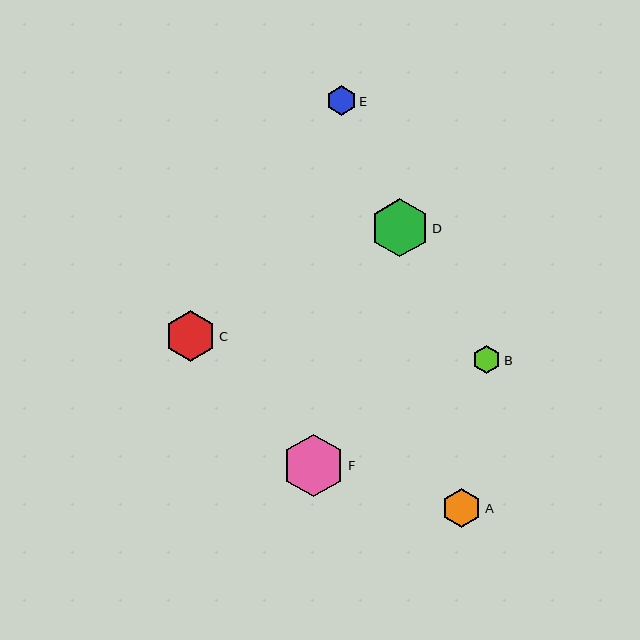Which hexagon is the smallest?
Hexagon B is the smallest with a size of approximately 28 pixels.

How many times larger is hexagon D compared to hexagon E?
Hexagon D is approximately 2.0 times the size of hexagon E.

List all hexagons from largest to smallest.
From largest to smallest: F, D, C, A, E, B.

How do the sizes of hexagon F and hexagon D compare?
Hexagon F and hexagon D are approximately the same size.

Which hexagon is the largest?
Hexagon F is the largest with a size of approximately 63 pixels.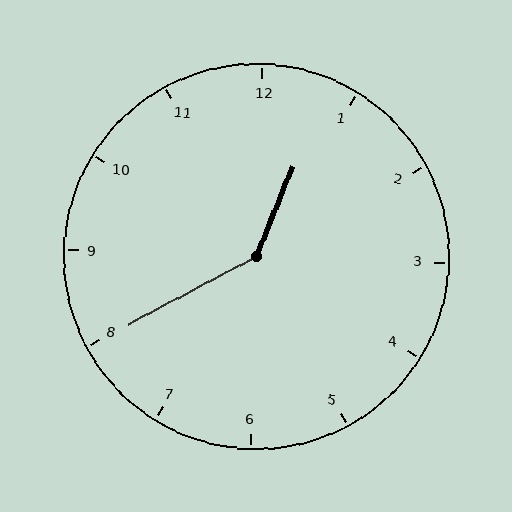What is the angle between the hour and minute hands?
Approximately 140 degrees.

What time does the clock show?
12:40.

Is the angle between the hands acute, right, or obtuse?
It is obtuse.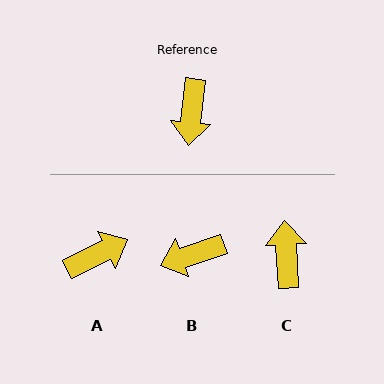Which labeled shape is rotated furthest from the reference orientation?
C, about 170 degrees away.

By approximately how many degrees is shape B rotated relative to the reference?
Approximately 65 degrees clockwise.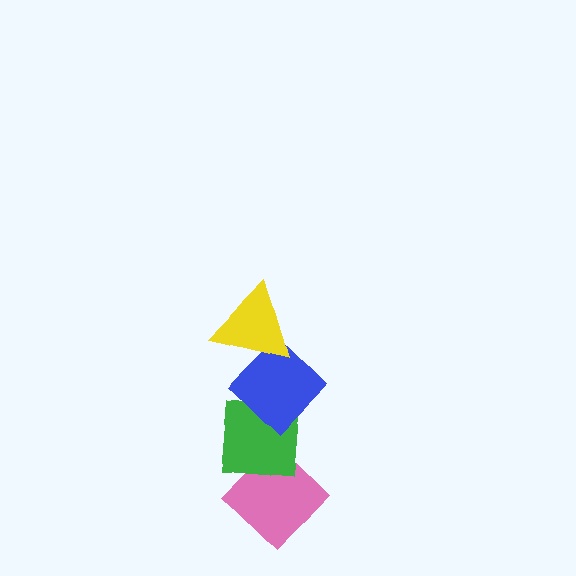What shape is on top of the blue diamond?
The yellow triangle is on top of the blue diamond.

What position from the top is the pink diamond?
The pink diamond is 4th from the top.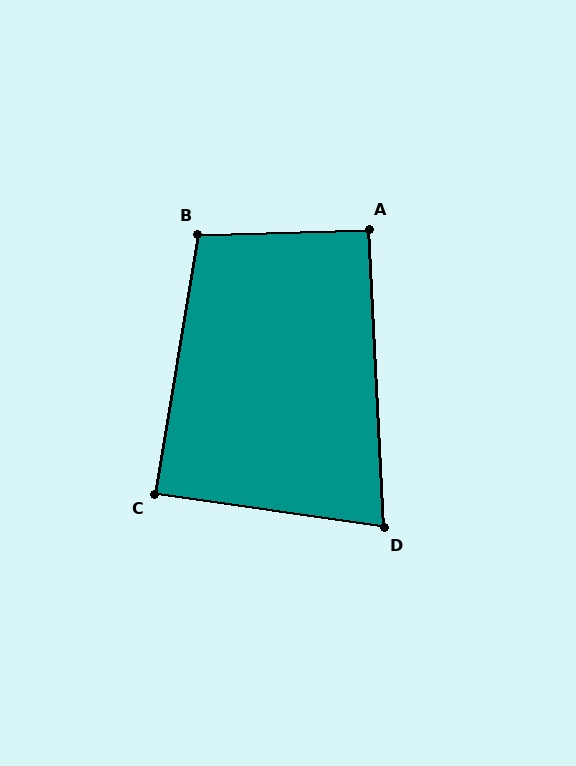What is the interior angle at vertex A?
Approximately 91 degrees (approximately right).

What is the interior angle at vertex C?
Approximately 89 degrees (approximately right).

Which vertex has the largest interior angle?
B, at approximately 101 degrees.